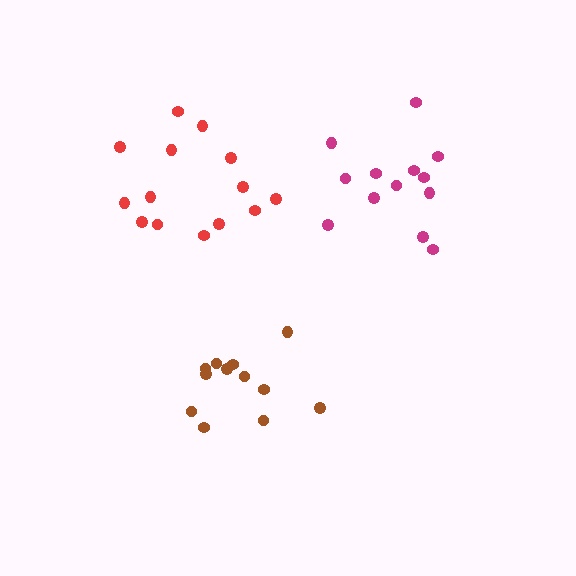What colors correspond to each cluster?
The clusters are colored: red, magenta, brown.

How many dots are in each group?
Group 1: 14 dots, Group 2: 13 dots, Group 3: 12 dots (39 total).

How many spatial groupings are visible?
There are 3 spatial groupings.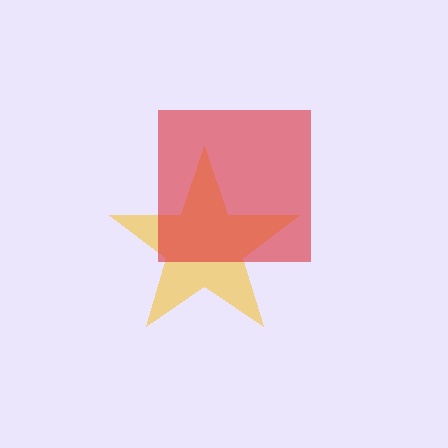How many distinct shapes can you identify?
There are 2 distinct shapes: a yellow star, a red square.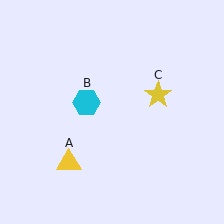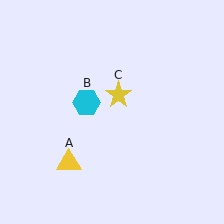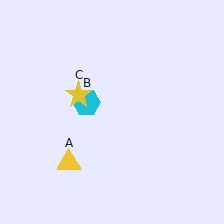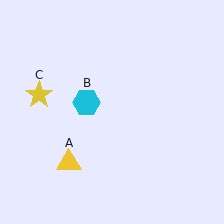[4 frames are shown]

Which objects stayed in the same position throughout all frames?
Yellow triangle (object A) and cyan hexagon (object B) remained stationary.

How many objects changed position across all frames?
1 object changed position: yellow star (object C).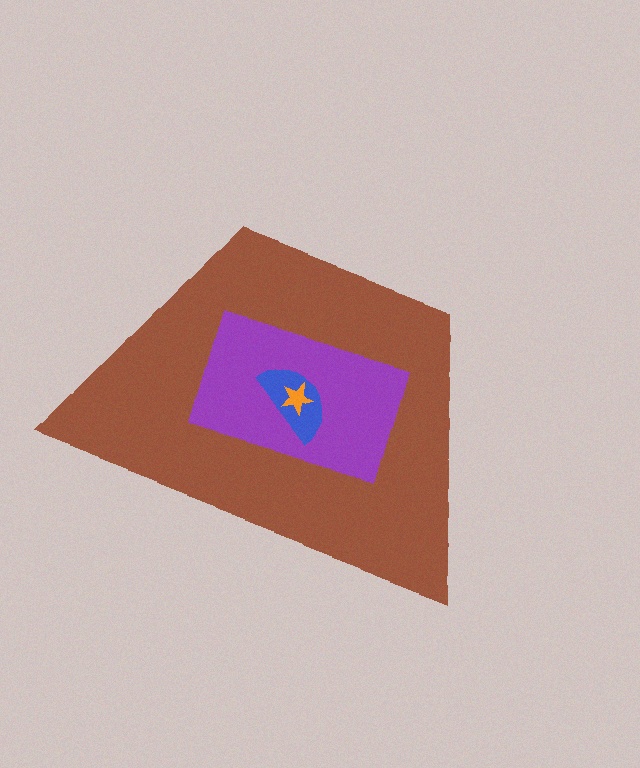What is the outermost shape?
The brown trapezoid.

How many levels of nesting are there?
4.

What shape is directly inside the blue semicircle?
The orange star.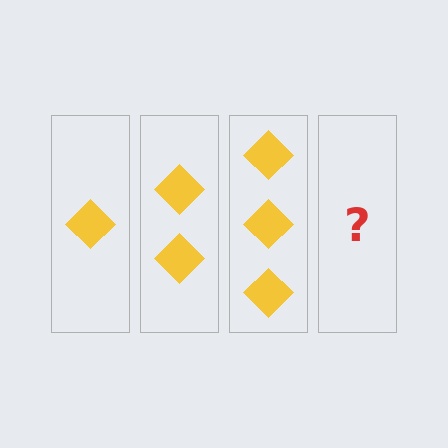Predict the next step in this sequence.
The next step is 4 diamonds.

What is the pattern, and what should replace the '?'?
The pattern is that each step adds one more diamond. The '?' should be 4 diamonds.